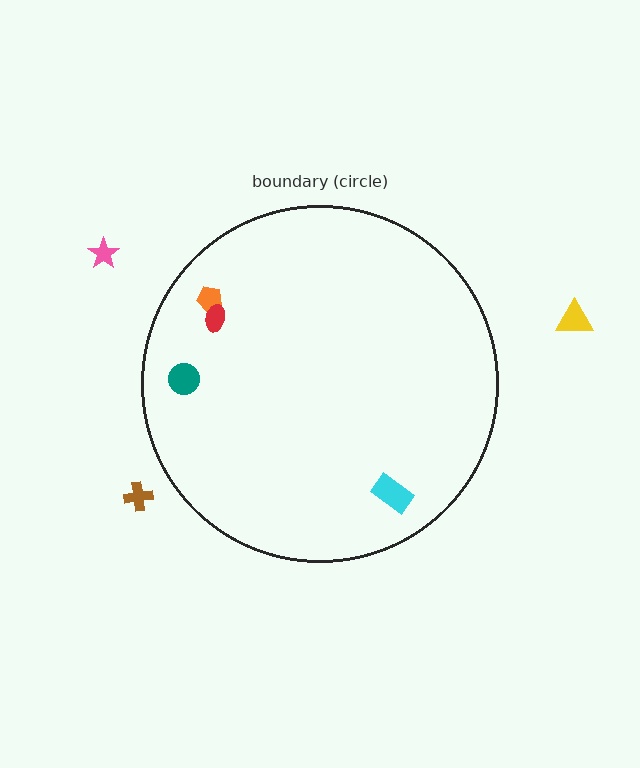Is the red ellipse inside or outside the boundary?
Inside.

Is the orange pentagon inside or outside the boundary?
Inside.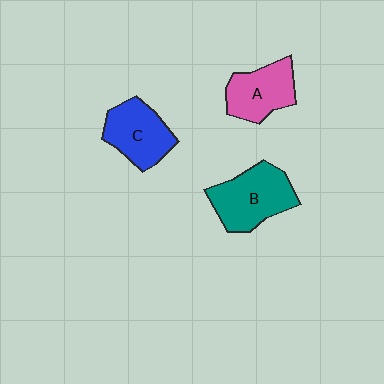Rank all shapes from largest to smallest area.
From largest to smallest: B (teal), C (blue), A (pink).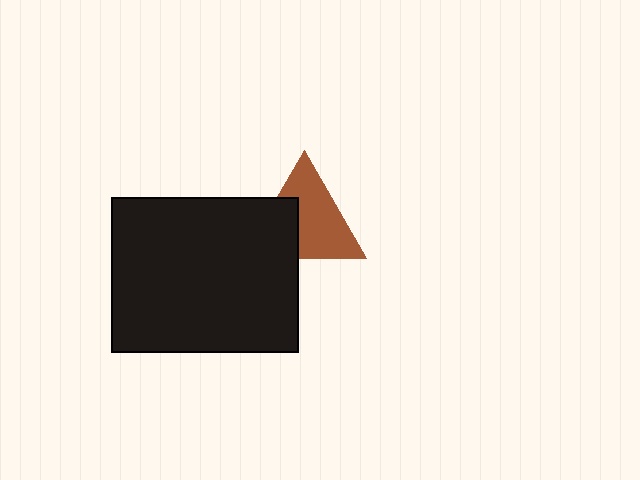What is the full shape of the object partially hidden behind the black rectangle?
The partially hidden object is a brown triangle.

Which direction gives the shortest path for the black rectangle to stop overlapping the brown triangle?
Moving toward the lower-left gives the shortest separation.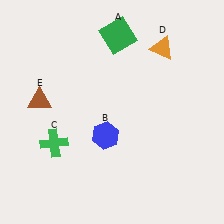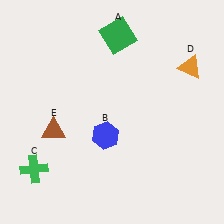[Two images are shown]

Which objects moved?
The objects that moved are: the green cross (C), the orange triangle (D), the brown triangle (E).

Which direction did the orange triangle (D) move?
The orange triangle (D) moved right.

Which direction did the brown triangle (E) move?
The brown triangle (E) moved down.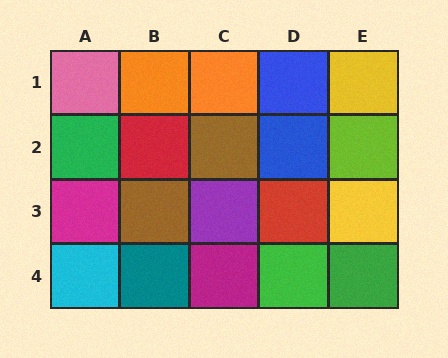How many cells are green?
3 cells are green.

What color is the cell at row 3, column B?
Brown.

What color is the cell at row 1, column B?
Orange.